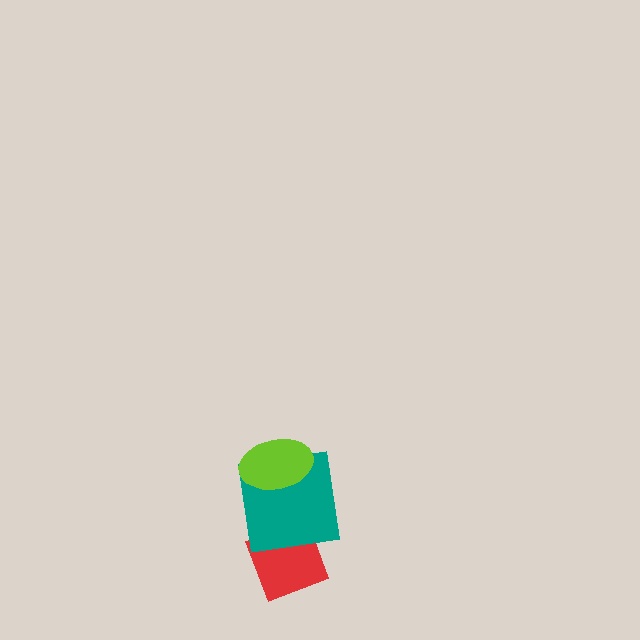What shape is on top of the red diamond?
The teal square is on top of the red diamond.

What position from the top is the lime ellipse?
The lime ellipse is 1st from the top.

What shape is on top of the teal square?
The lime ellipse is on top of the teal square.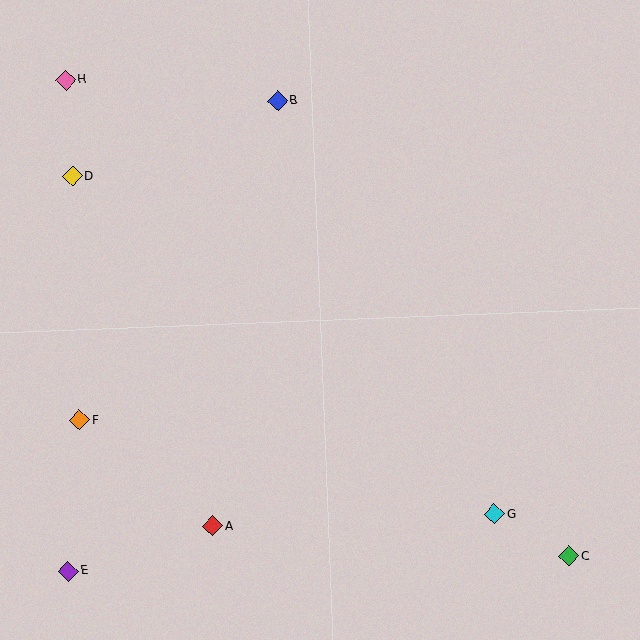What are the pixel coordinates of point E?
Point E is at (69, 571).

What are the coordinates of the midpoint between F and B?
The midpoint between F and B is at (179, 260).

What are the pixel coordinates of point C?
Point C is at (569, 556).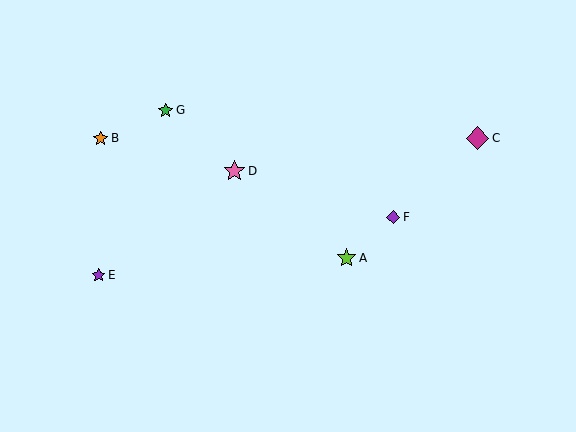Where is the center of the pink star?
The center of the pink star is at (234, 171).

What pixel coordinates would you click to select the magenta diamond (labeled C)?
Click at (478, 138) to select the magenta diamond C.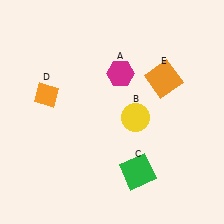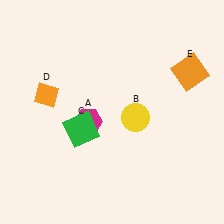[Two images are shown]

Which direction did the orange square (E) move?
The orange square (E) moved right.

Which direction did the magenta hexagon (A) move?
The magenta hexagon (A) moved down.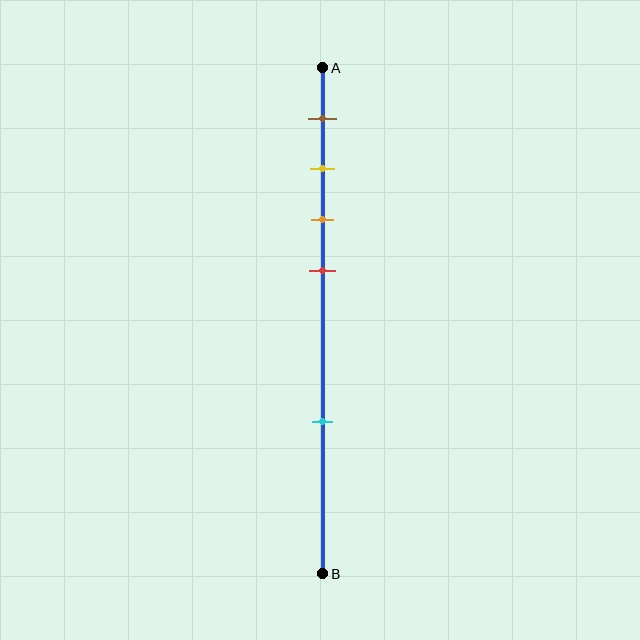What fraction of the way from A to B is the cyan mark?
The cyan mark is approximately 70% (0.7) of the way from A to B.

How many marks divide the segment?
There are 5 marks dividing the segment.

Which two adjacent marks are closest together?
The yellow and orange marks are the closest adjacent pair.